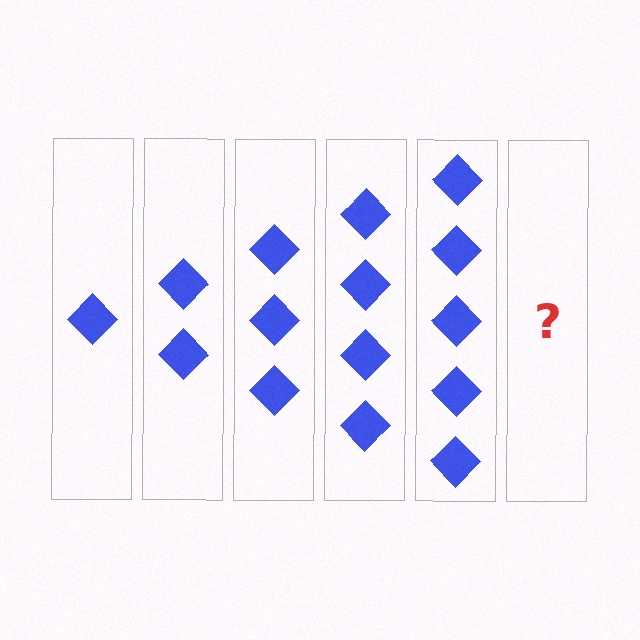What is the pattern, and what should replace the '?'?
The pattern is that each step adds one more diamond. The '?' should be 6 diamonds.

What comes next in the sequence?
The next element should be 6 diamonds.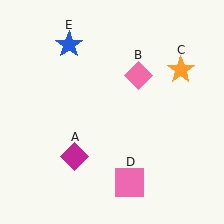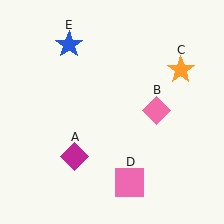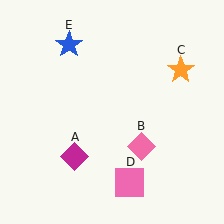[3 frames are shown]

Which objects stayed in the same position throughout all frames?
Magenta diamond (object A) and orange star (object C) and pink square (object D) and blue star (object E) remained stationary.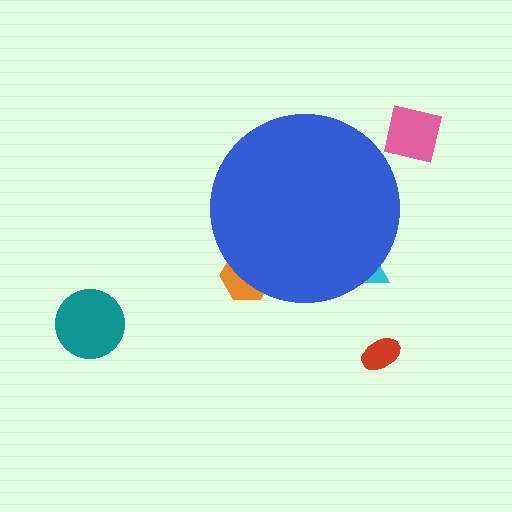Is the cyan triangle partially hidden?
Yes, the cyan triangle is partially hidden behind the blue circle.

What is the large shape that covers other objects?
A blue circle.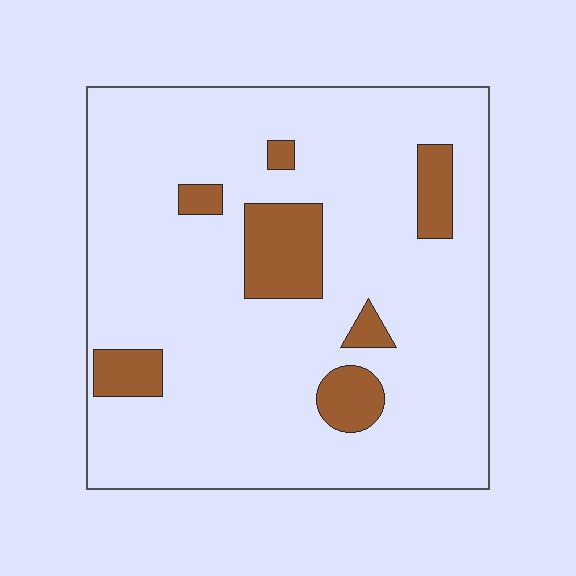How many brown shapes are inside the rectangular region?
7.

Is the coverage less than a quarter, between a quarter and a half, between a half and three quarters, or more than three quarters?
Less than a quarter.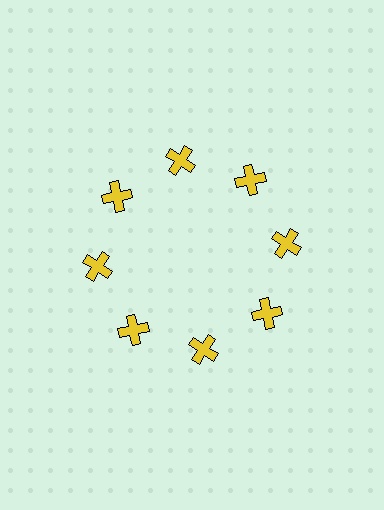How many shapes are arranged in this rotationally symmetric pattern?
There are 8 shapes, arranged in 8 groups of 1.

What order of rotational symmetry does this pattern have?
This pattern has 8-fold rotational symmetry.